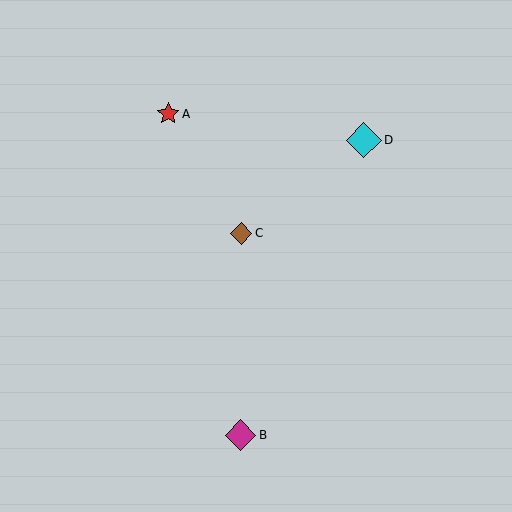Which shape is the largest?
The cyan diamond (labeled D) is the largest.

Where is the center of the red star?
The center of the red star is at (168, 114).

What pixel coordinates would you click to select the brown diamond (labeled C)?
Click at (241, 233) to select the brown diamond C.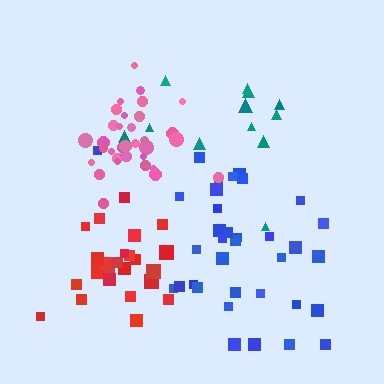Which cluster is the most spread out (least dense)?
Teal.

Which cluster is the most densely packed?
Pink.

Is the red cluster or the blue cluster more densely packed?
Red.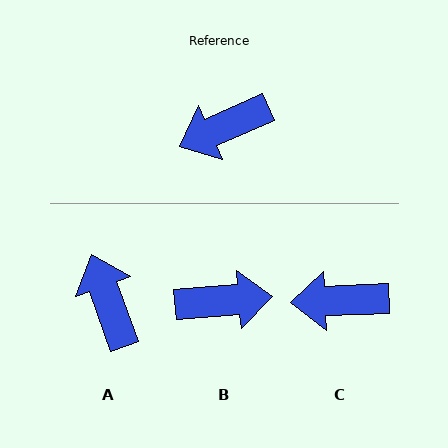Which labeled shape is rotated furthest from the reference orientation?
B, about 161 degrees away.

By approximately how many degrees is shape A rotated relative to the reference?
Approximately 94 degrees clockwise.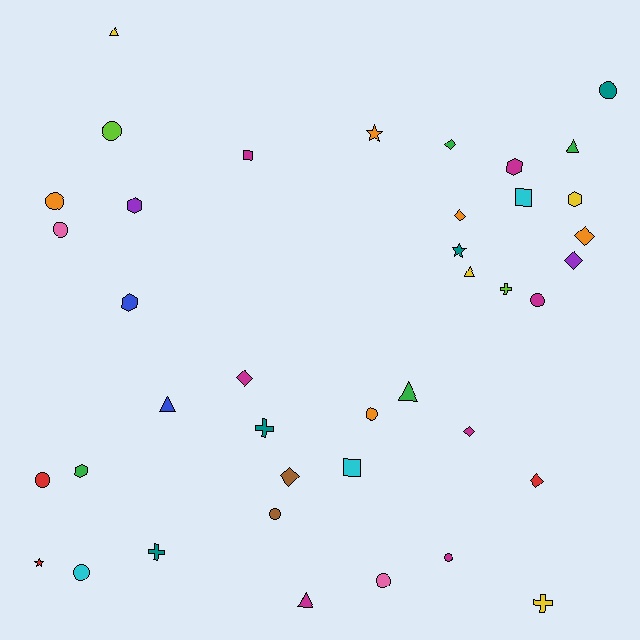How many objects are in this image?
There are 40 objects.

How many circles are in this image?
There are 11 circles.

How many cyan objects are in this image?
There are 3 cyan objects.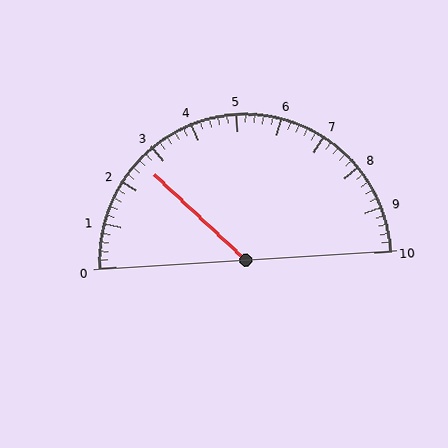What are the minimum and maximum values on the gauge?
The gauge ranges from 0 to 10.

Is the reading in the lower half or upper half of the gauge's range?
The reading is in the lower half of the range (0 to 10).